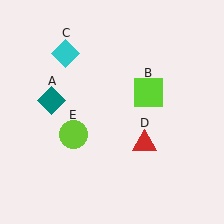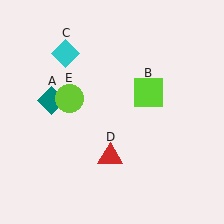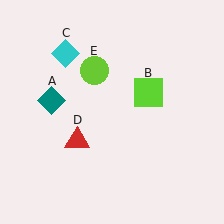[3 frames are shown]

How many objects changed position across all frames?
2 objects changed position: red triangle (object D), lime circle (object E).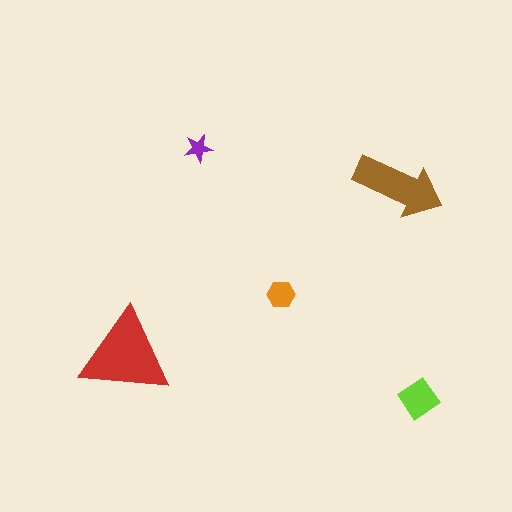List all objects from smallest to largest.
The purple star, the orange hexagon, the lime diamond, the brown arrow, the red triangle.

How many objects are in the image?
There are 5 objects in the image.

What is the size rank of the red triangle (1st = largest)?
1st.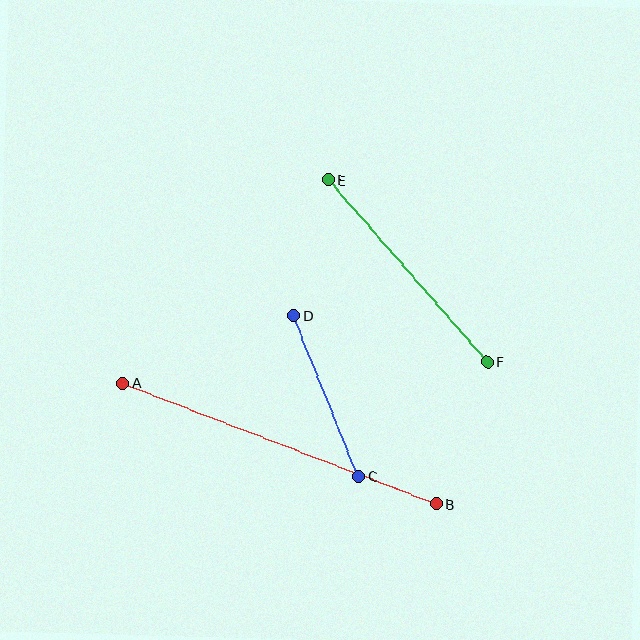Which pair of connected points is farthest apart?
Points A and B are farthest apart.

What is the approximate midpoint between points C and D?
The midpoint is at approximately (326, 396) pixels.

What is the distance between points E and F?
The distance is approximately 241 pixels.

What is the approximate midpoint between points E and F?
The midpoint is at approximately (408, 271) pixels.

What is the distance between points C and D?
The distance is approximately 174 pixels.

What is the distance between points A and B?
The distance is approximately 336 pixels.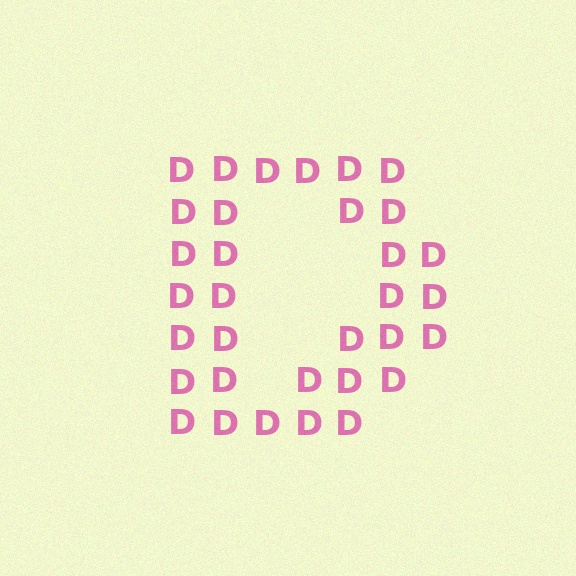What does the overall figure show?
The overall figure shows the letter D.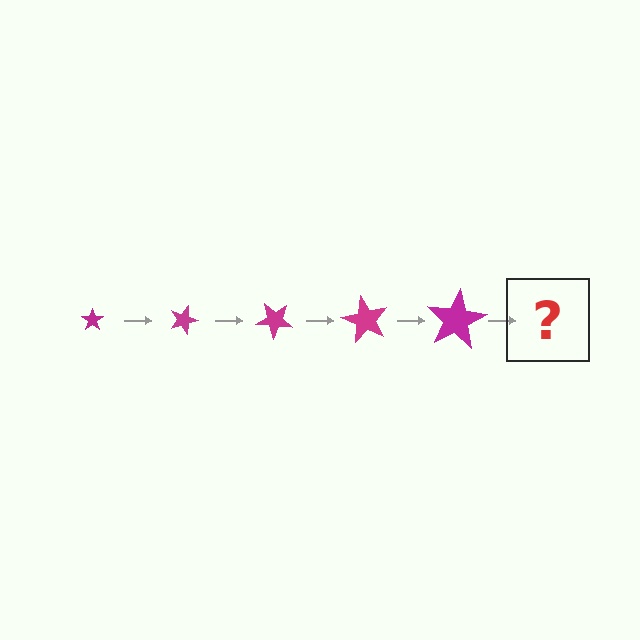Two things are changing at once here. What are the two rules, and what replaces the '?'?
The two rules are that the star grows larger each step and it rotates 20 degrees each step. The '?' should be a star, larger than the previous one and rotated 100 degrees from the start.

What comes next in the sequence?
The next element should be a star, larger than the previous one and rotated 100 degrees from the start.